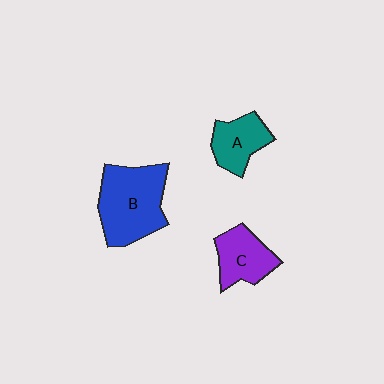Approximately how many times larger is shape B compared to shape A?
Approximately 1.9 times.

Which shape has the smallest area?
Shape A (teal).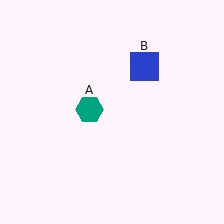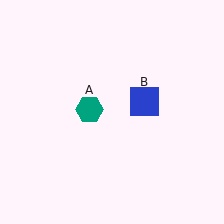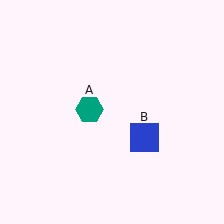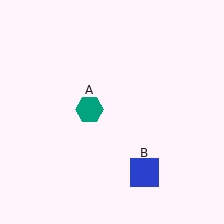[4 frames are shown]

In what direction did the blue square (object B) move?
The blue square (object B) moved down.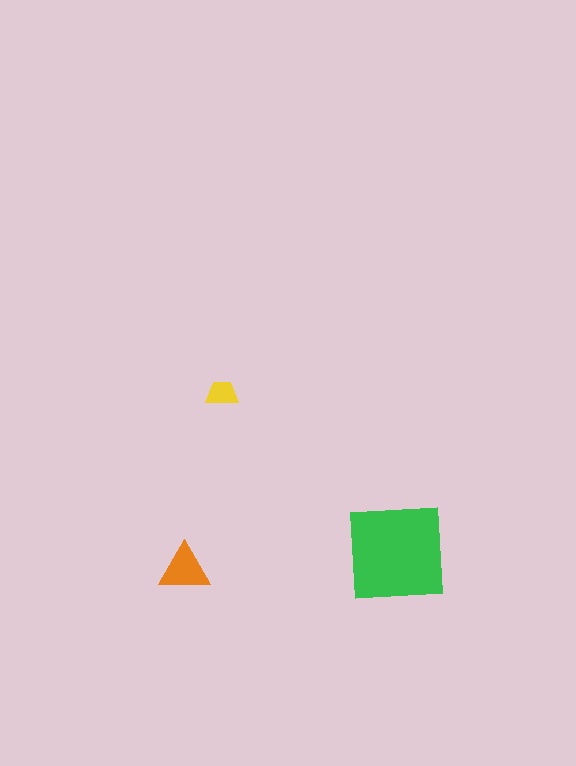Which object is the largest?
The green square.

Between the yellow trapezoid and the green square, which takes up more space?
The green square.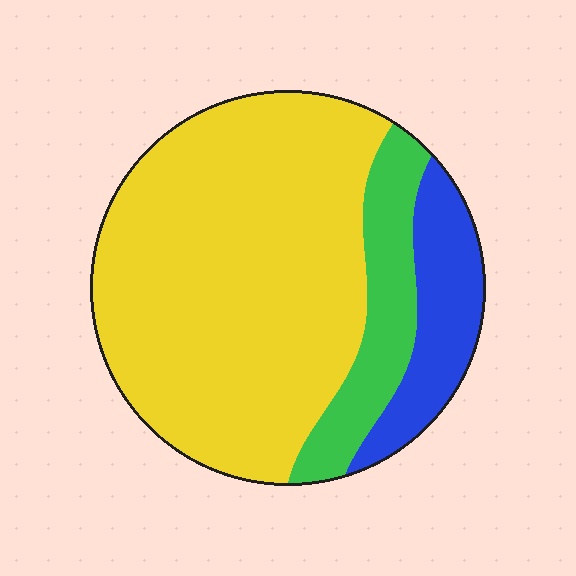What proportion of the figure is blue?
Blue takes up less than a sixth of the figure.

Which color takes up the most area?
Yellow, at roughly 70%.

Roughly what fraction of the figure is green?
Green takes up about one sixth (1/6) of the figure.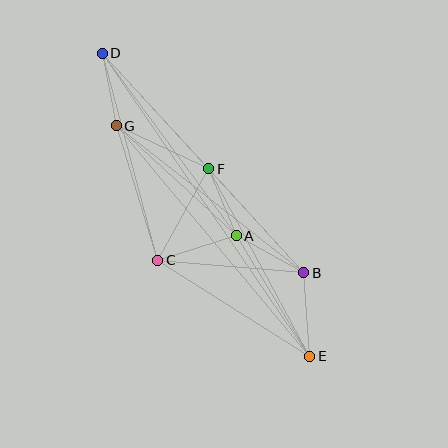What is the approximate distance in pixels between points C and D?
The distance between C and D is approximately 214 pixels.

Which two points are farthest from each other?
Points D and E are farthest from each other.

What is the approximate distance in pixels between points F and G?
The distance between F and G is approximately 102 pixels.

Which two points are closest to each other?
Points A and F are closest to each other.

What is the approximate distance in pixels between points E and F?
The distance between E and F is approximately 213 pixels.